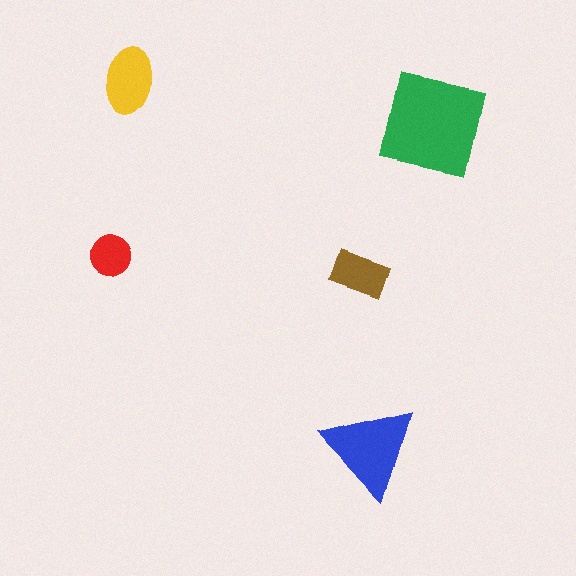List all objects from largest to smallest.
The green square, the blue triangle, the yellow ellipse, the brown rectangle, the red circle.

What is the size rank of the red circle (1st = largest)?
5th.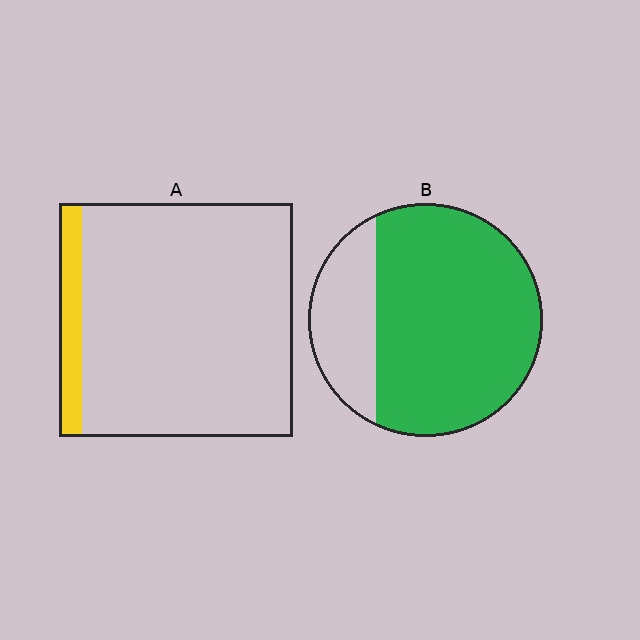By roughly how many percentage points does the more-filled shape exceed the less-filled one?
By roughly 65 percentage points (B over A).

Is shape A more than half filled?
No.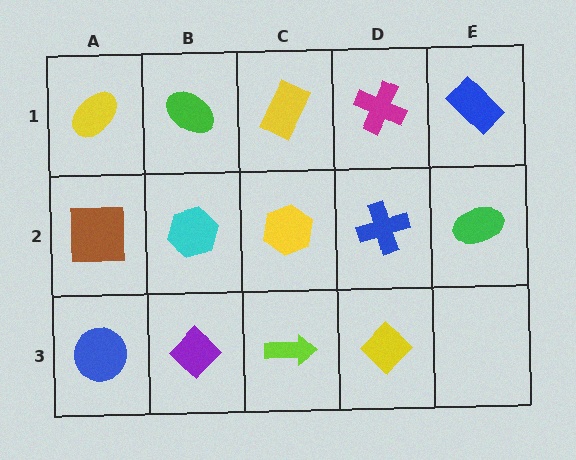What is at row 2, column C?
A yellow hexagon.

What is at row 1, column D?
A magenta cross.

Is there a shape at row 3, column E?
No, that cell is empty.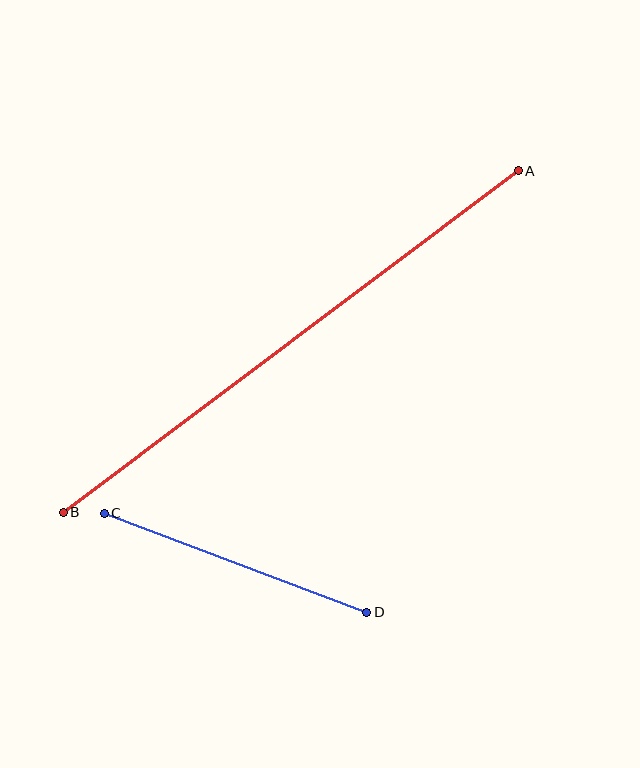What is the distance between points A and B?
The distance is approximately 569 pixels.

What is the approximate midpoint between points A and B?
The midpoint is at approximately (291, 342) pixels.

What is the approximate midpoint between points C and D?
The midpoint is at approximately (235, 563) pixels.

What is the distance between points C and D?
The distance is approximately 280 pixels.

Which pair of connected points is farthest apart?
Points A and B are farthest apart.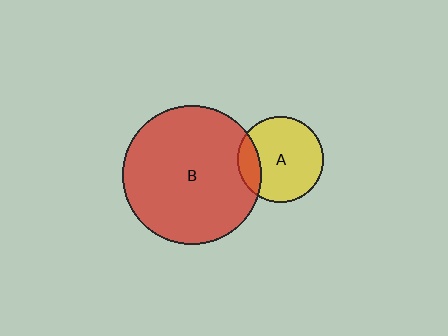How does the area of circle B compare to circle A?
Approximately 2.6 times.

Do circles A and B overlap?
Yes.